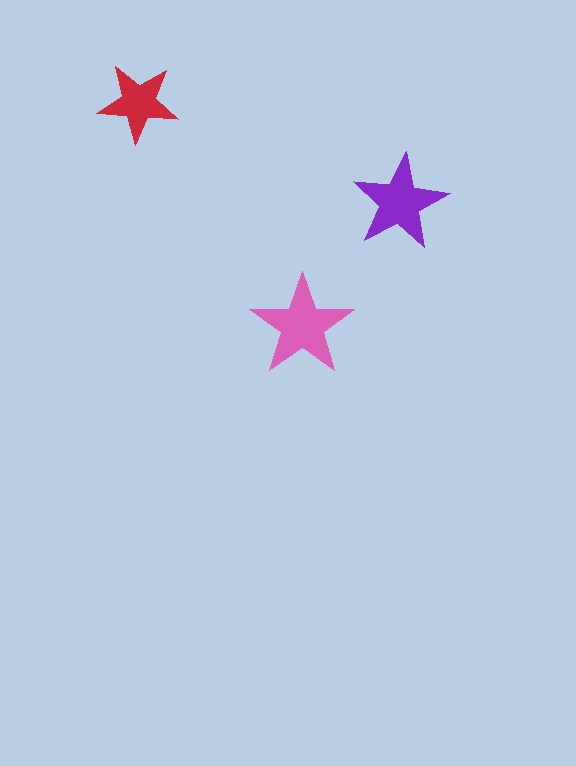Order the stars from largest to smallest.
the pink one, the purple one, the red one.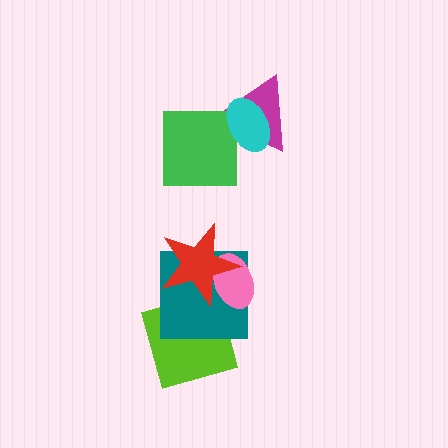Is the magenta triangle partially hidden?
Yes, it is partially covered by another shape.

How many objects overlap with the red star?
2 objects overlap with the red star.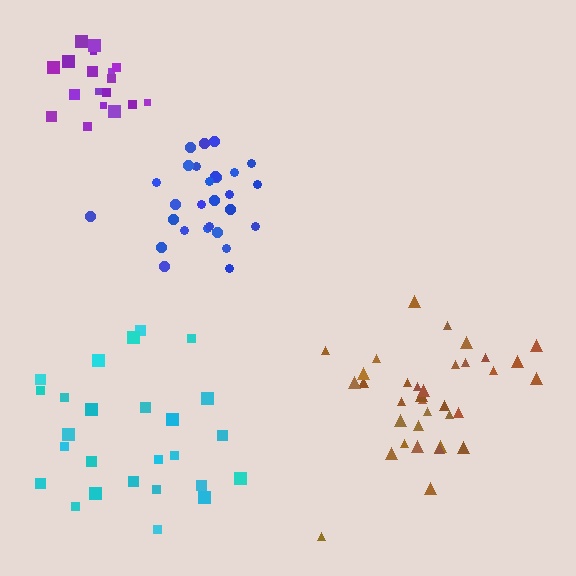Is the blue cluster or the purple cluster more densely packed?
Purple.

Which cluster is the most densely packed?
Purple.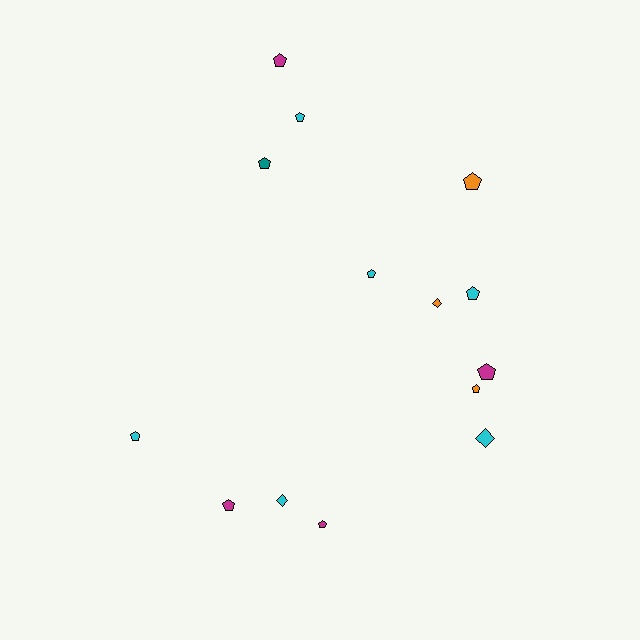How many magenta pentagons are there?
There are 4 magenta pentagons.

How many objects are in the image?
There are 14 objects.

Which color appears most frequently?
Cyan, with 6 objects.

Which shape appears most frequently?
Pentagon, with 11 objects.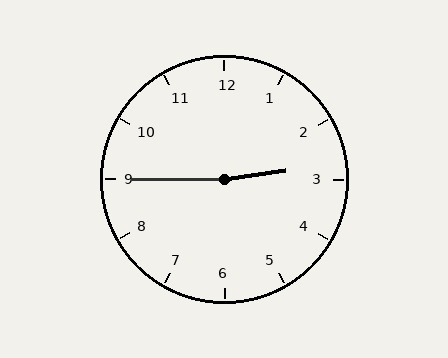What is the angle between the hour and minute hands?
Approximately 172 degrees.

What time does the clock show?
2:45.